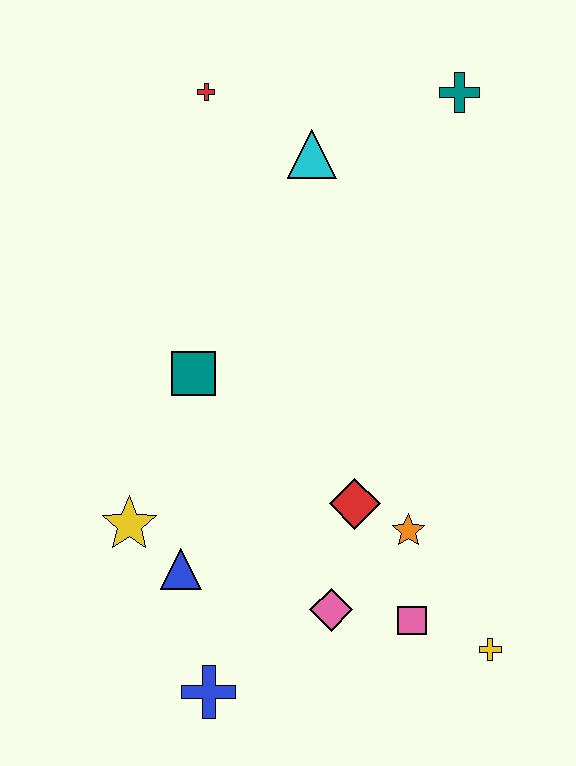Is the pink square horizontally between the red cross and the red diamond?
No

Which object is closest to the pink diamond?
The pink square is closest to the pink diamond.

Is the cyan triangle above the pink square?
Yes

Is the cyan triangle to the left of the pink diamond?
Yes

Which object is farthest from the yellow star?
The teal cross is farthest from the yellow star.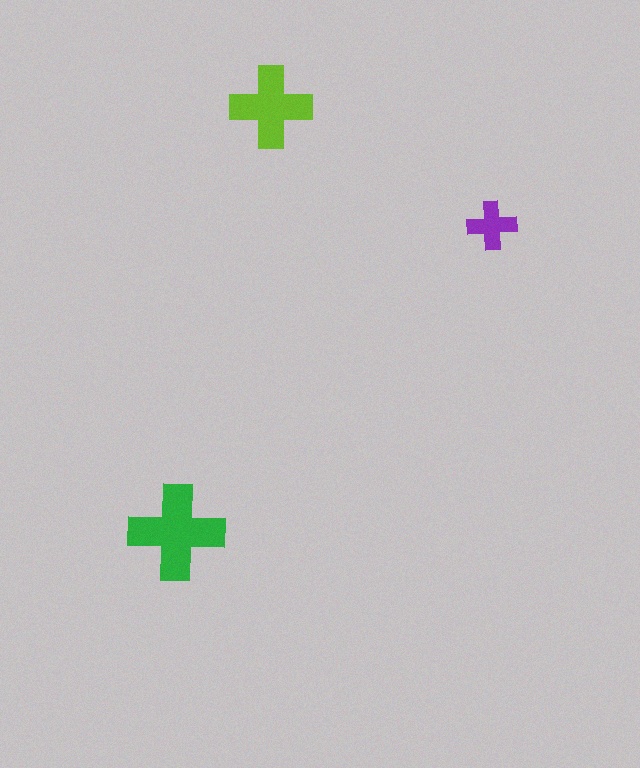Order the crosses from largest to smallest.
the green one, the lime one, the purple one.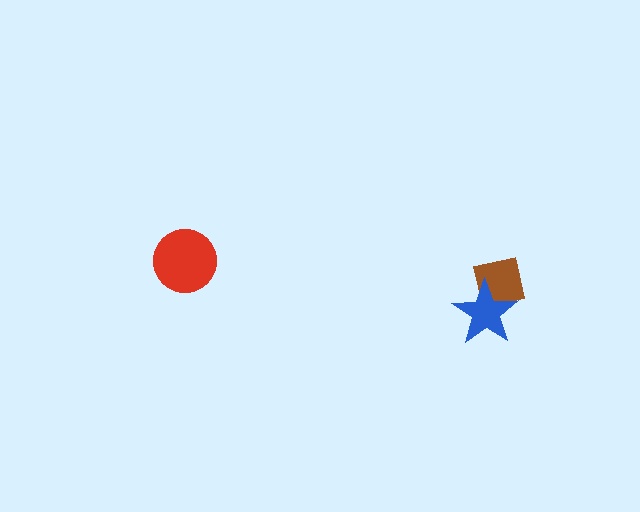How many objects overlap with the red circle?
0 objects overlap with the red circle.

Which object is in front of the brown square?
The blue star is in front of the brown square.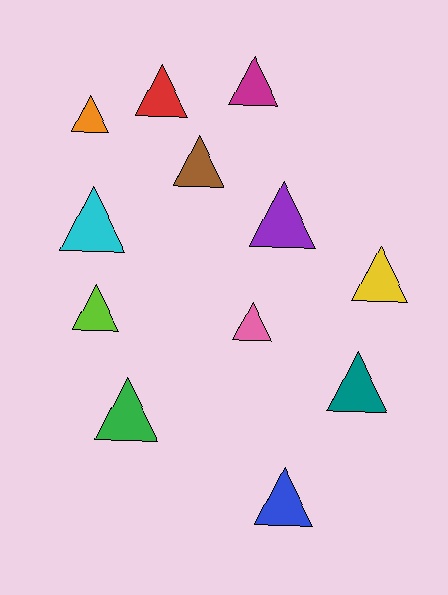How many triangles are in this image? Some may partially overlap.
There are 12 triangles.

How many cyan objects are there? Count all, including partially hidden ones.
There is 1 cyan object.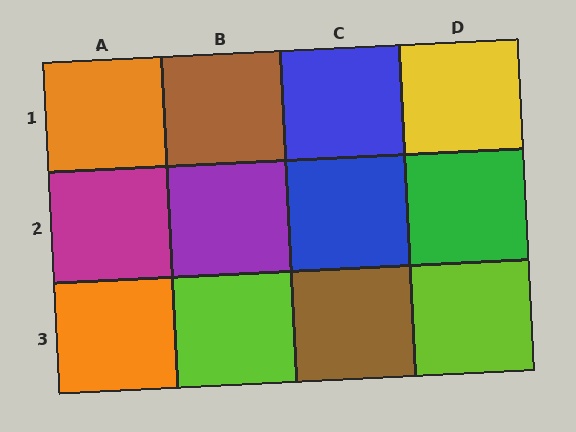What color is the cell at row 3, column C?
Brown.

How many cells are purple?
1 cell is purple.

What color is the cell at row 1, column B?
Brown.